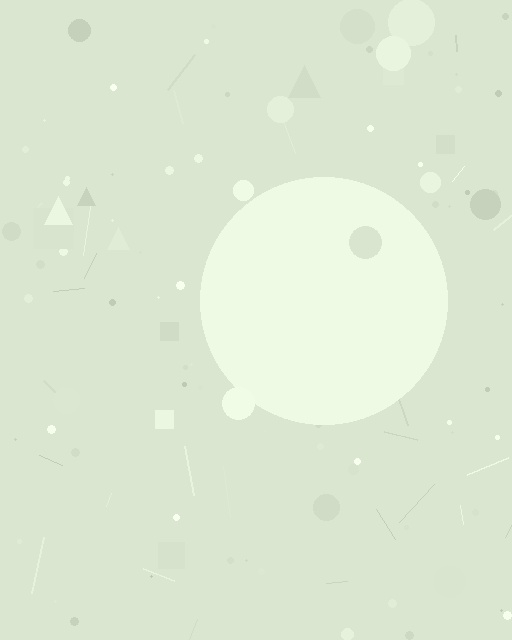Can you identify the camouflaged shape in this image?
The camouflaged shape is a circle.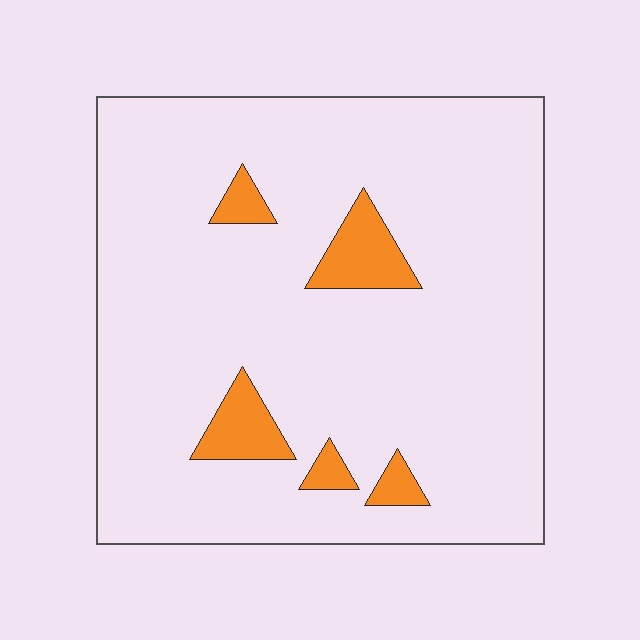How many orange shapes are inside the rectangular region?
5.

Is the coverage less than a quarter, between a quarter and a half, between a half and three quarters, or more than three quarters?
Less than a quarter.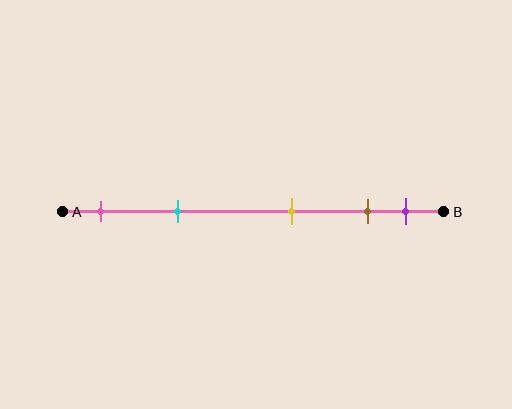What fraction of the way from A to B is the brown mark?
The brown mark is approximately 80% (0.8) of the way from A to B.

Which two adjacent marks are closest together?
The brown and purple marks are the closest adjacent pair.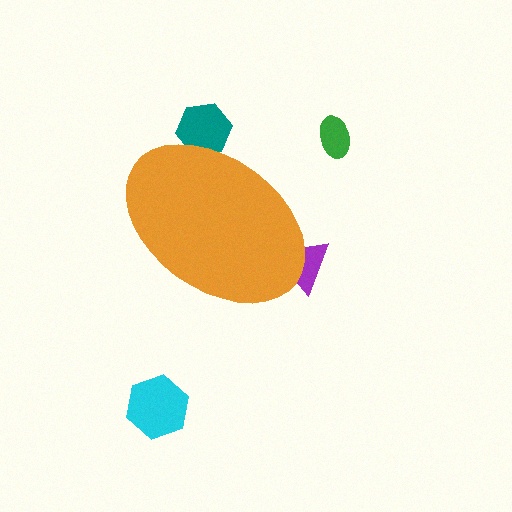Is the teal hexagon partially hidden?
Yes, the teal hexagon is partially hidden behind the orange ellipse.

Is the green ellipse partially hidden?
No, the green ellipse is fully visible.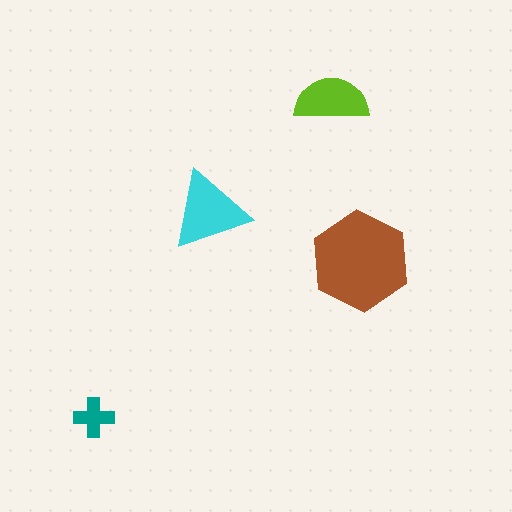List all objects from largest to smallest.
The brown hexagon, the cyan triangle, the lime semicircle, the teal cross.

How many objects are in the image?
There are 4 objects in the image.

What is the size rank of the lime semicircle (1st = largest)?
3rd.